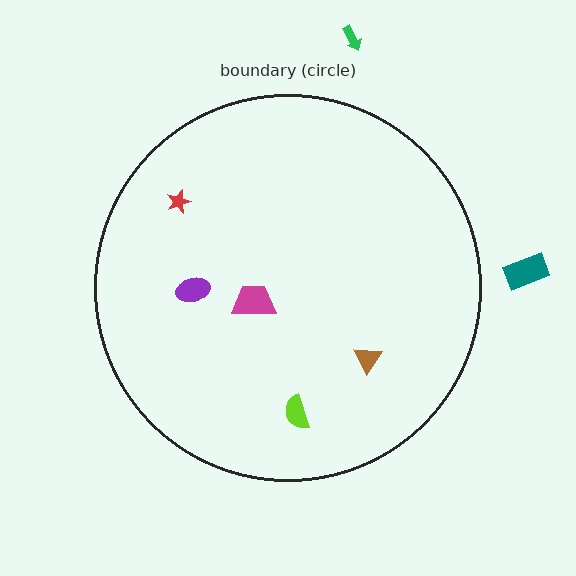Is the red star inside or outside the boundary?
Inside.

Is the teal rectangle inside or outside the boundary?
Outside.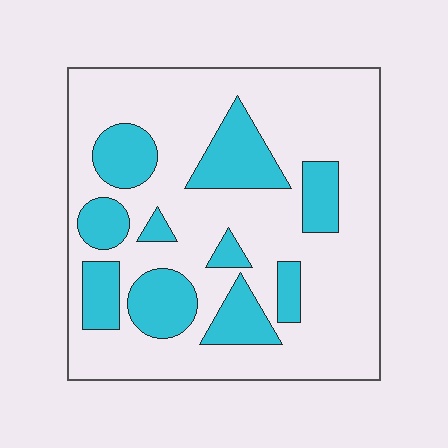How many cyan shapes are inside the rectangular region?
10.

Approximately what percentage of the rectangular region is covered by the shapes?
Approximately 25%.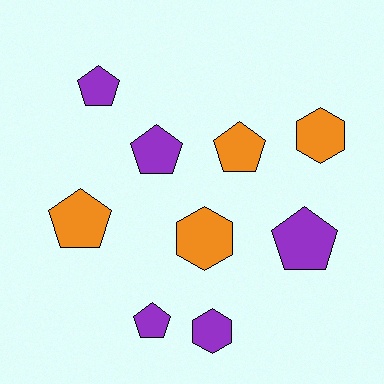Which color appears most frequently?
Purple, with 5 objects.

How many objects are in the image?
There are 9 objects.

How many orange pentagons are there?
There are 2 orange pentagons.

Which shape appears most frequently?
Pentagon, with 6 objects.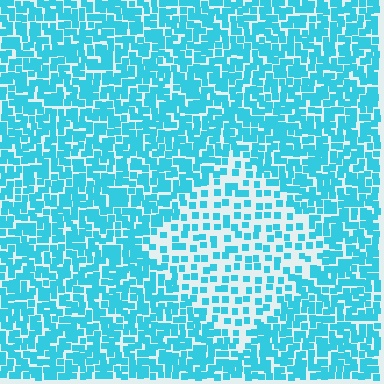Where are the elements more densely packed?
The elements are more densely packed outside the diamond boundary.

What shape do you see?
I see a diamond.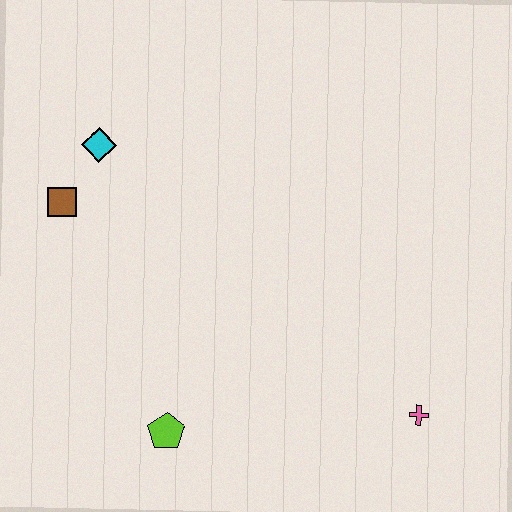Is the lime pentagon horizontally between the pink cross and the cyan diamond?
Yes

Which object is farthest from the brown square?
The pink cross is farthest from the brown square.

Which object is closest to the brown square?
The cyan diamond is closest to the brown square.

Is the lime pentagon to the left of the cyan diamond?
No